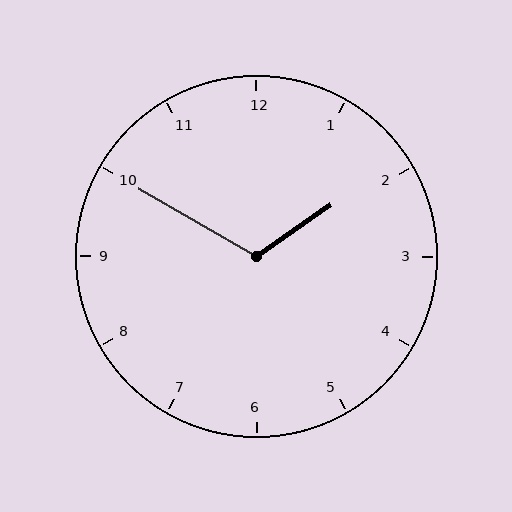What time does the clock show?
1:50.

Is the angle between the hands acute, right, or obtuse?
It is obtuse.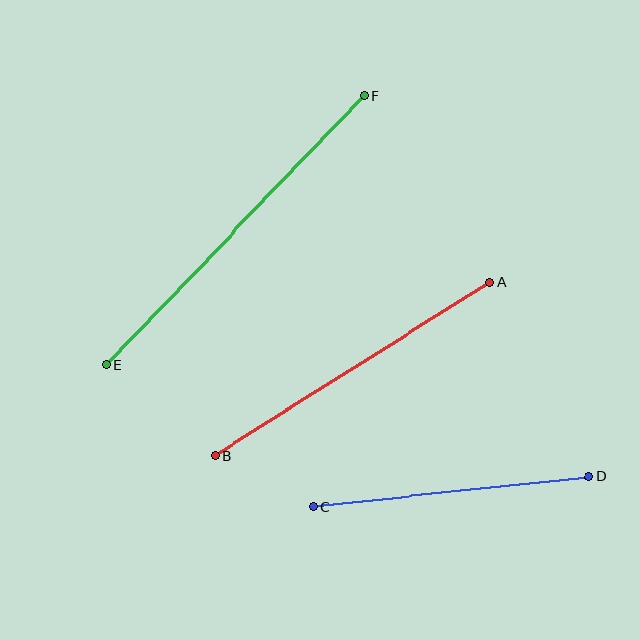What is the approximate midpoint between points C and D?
The midpoint is at approximately (451, 492) pixels.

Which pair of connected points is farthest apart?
Points E and F are farthest apart.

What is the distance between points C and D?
The distance is approximately 277 pixels.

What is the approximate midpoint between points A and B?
The midpoint is at approximately (352, 369) pixels.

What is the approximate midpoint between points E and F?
The midpoint is at approximately (235, 230) pixels.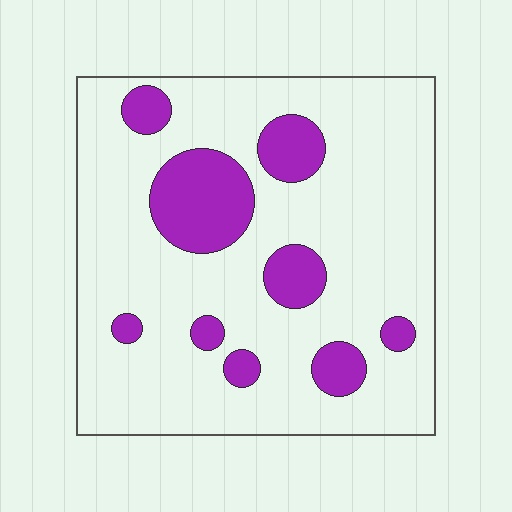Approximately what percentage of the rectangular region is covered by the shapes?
Approximately 20%.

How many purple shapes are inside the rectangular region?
9.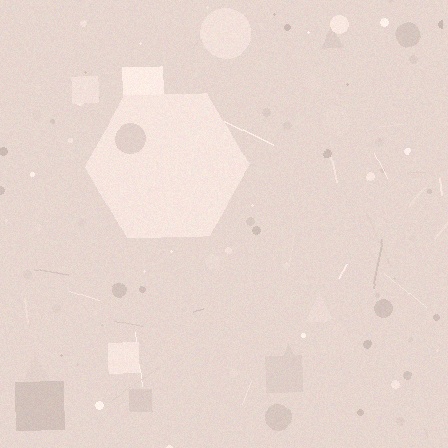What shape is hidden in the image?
A hexagon is hidden in the image.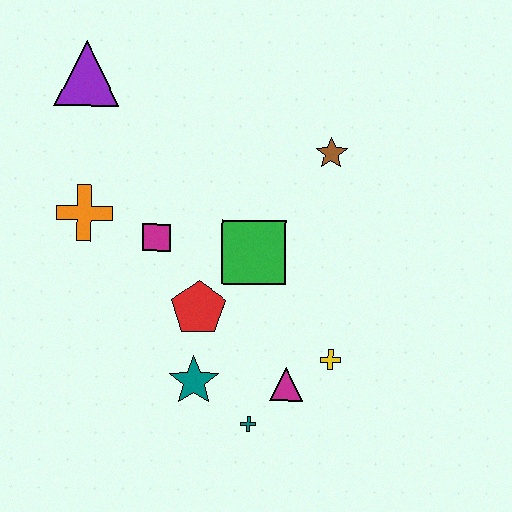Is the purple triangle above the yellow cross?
Yes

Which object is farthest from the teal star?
The purple triangle is farthest from the teal star.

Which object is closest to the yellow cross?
The magenta triangle is closest to the yellow cross.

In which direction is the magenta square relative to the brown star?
The magenta square is to the left of the brown star.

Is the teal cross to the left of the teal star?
No